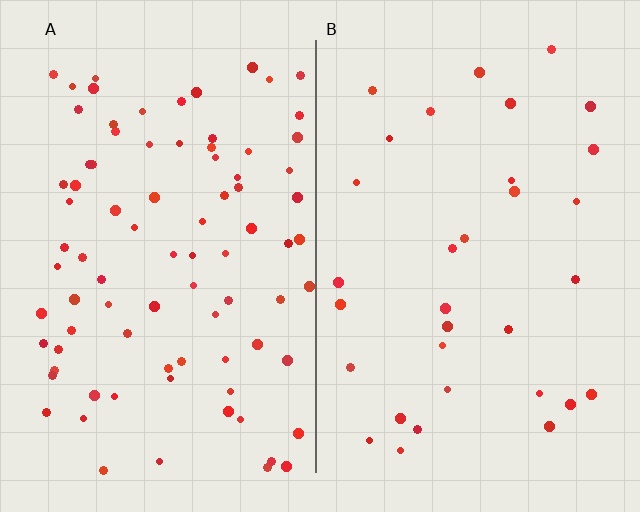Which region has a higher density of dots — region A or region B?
A (the left).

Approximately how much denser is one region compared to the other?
Approximately 2.6× — region A over region B.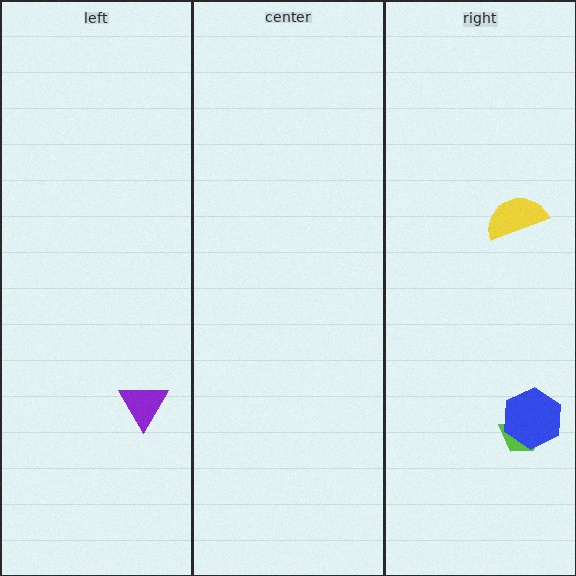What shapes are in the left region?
The purple triangle.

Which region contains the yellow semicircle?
The right region.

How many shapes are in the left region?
1.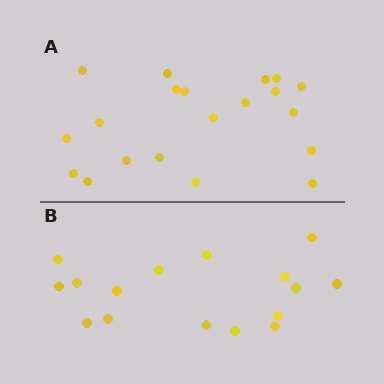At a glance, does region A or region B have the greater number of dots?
Region A (the top region) has more dots.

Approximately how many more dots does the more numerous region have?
Region A has about 4 more dots than region B.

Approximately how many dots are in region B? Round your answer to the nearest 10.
About 20 dots. (The exact count is 16, which rounds to 20.)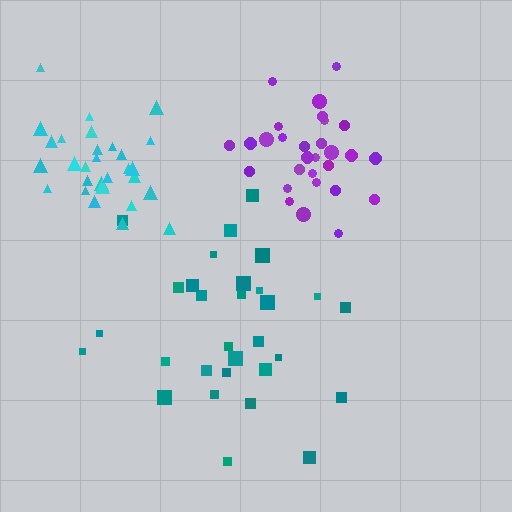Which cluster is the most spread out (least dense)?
Teal.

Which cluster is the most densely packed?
Purple.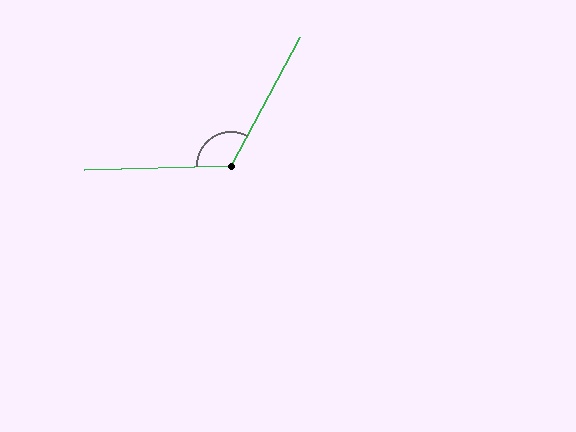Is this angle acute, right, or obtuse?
It is obtuse.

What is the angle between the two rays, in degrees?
Approximately 120 degrees.